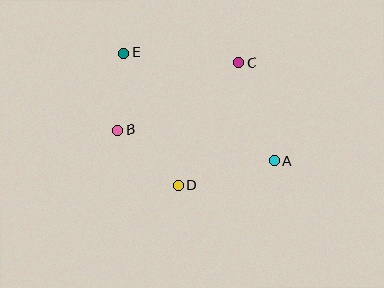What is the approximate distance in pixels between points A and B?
The distance between A and B is approximately 160 pixels.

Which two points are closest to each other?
Points B and E are closest to each other.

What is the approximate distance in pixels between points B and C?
The distance between B and C is approximately 139 pixels.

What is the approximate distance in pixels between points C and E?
The distance between C and E is approximately 115 pixels.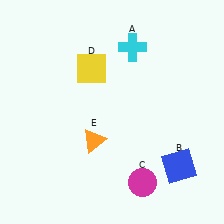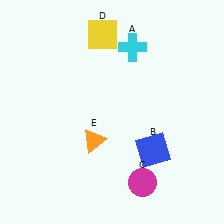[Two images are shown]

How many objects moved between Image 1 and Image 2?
2 objects moved between the two images.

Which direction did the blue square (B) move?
The blue square (B) moved left.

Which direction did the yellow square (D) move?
The yellow square (D) moved up.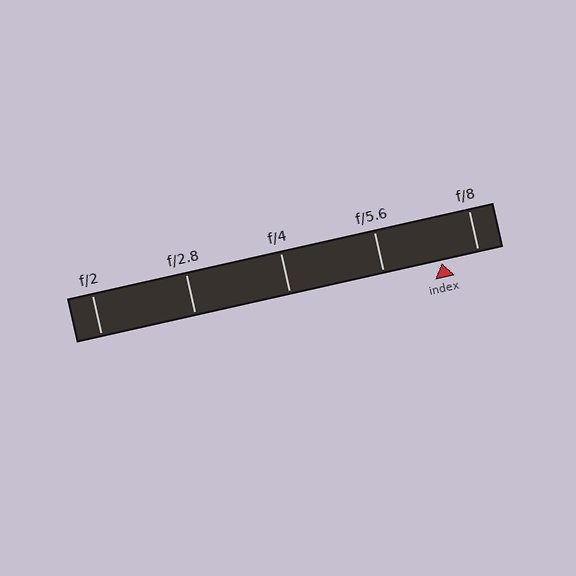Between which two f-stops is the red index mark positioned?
The index mark is between f/5.6 and f/8.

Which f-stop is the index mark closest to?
The index mark is closest to f/8.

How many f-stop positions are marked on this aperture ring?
There are 5 f-stop positions marked.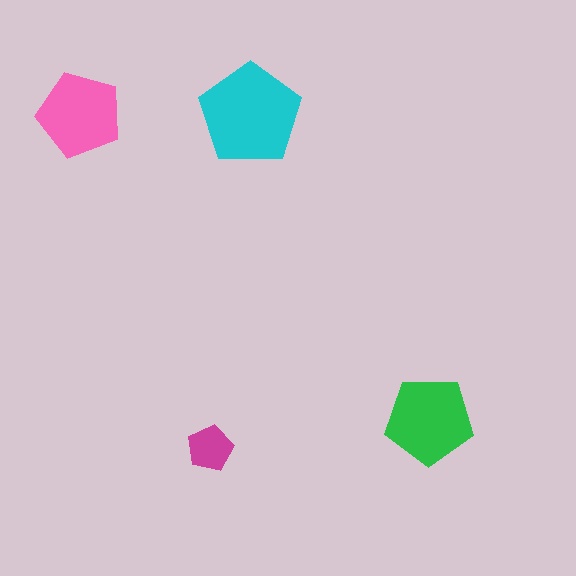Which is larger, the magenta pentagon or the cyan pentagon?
The cyan one.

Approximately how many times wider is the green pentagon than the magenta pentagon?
About 2 times wider.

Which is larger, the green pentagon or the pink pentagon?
The green one.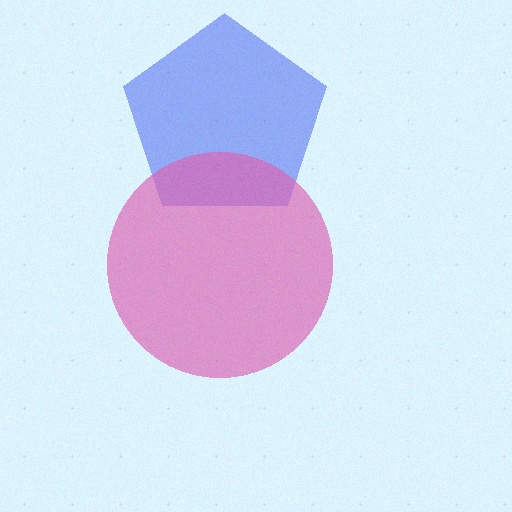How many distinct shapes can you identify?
There are 2 distinct shapes: a blue pentagon, a pink circle.